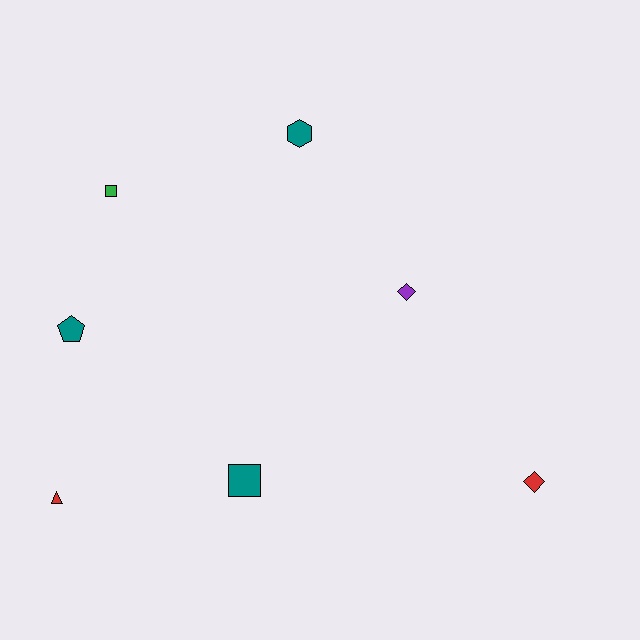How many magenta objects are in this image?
There are no magenta objects.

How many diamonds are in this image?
There are 2 diamonds.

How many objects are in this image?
There are 7 objects.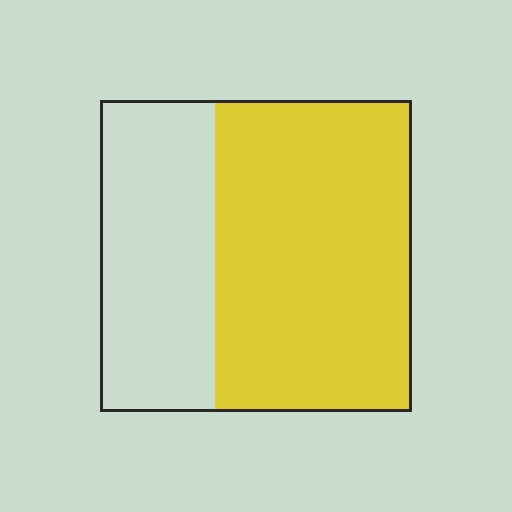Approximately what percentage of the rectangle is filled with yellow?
Approximately 65%.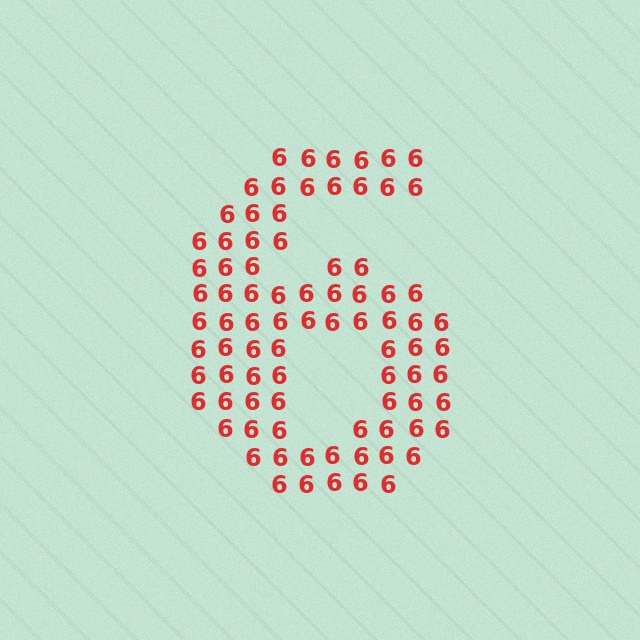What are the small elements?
The small elements are digit 6's.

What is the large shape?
The large shape is the digit 6.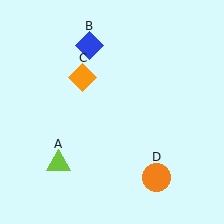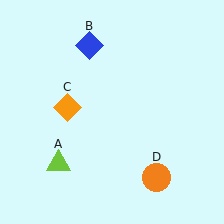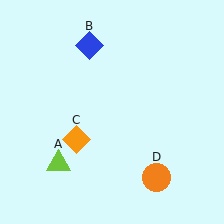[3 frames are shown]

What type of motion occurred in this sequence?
The orange diamond (object C) rotated counterclockwise around the center of the scene.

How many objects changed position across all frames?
1 object changed position: orange diamond (object C).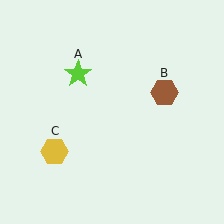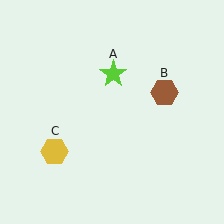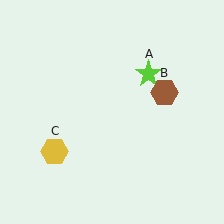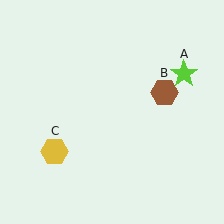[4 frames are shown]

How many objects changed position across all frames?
1 object changed position: lime star (object A).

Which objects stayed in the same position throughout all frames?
Brown hexagon (object B) and yellow hexagon (object C) remained stationary.